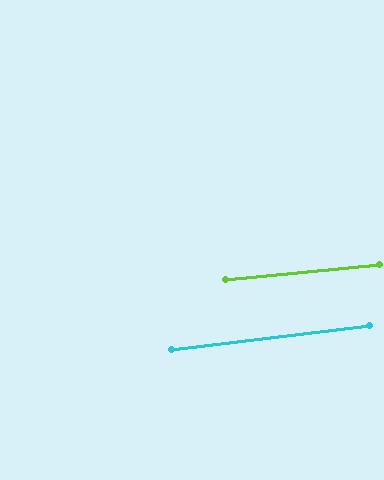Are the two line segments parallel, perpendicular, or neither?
Parallel — their directions differ by only 1.3°.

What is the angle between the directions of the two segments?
Approximately 1 degree.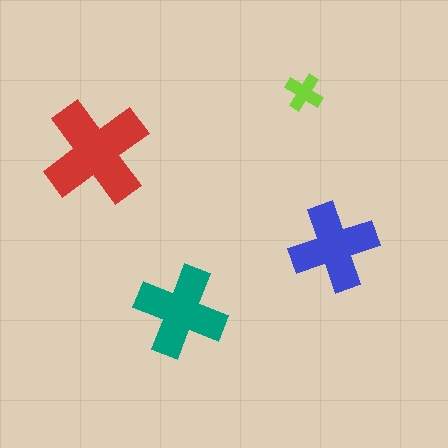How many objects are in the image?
There are 4 objects in the image.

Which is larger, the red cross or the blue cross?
The red one.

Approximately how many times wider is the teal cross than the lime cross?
About 2.5 times wider.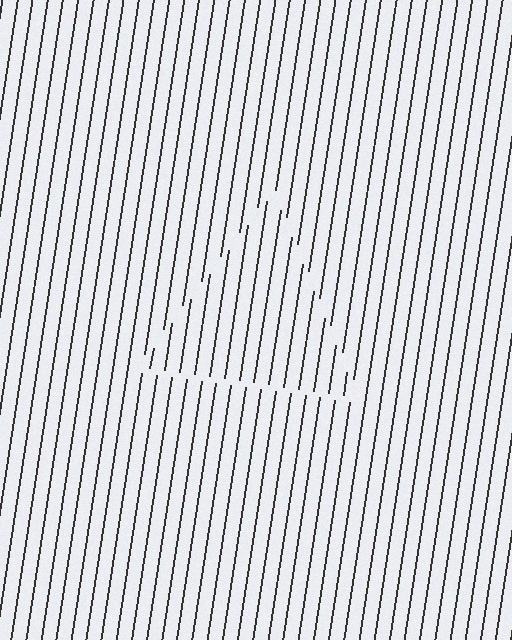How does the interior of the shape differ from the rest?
The interior of the shape contains the same grating, shifted by half a period — the contour is defined by the phase discontinuity where line-ends from the inner and outer gratings abut.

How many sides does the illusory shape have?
3 sides — the line-ends trace a triangle.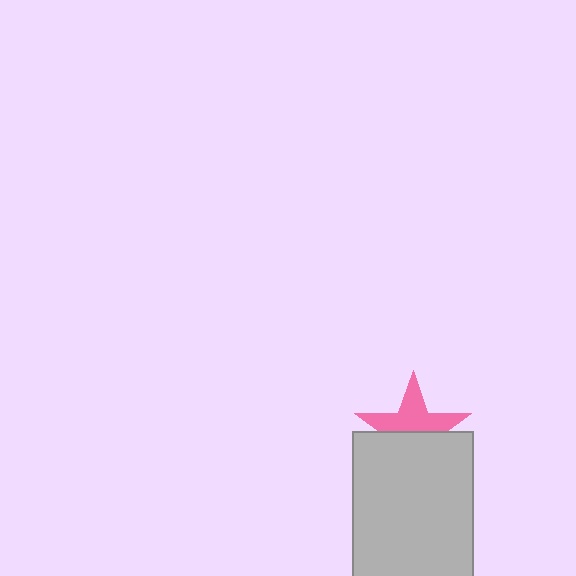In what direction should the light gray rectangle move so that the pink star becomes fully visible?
The light gray rectangle should move down. That is the shortest direction to clear the overlap and leave the pink star fully visible.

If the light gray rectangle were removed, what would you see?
You would see the complete pink star.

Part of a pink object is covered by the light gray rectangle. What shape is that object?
It is a star.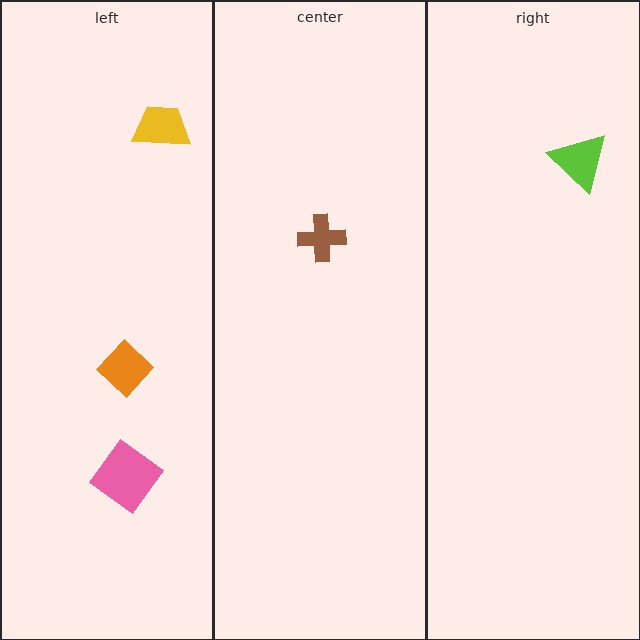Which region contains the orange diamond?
The left region.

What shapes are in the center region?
The brown cross.